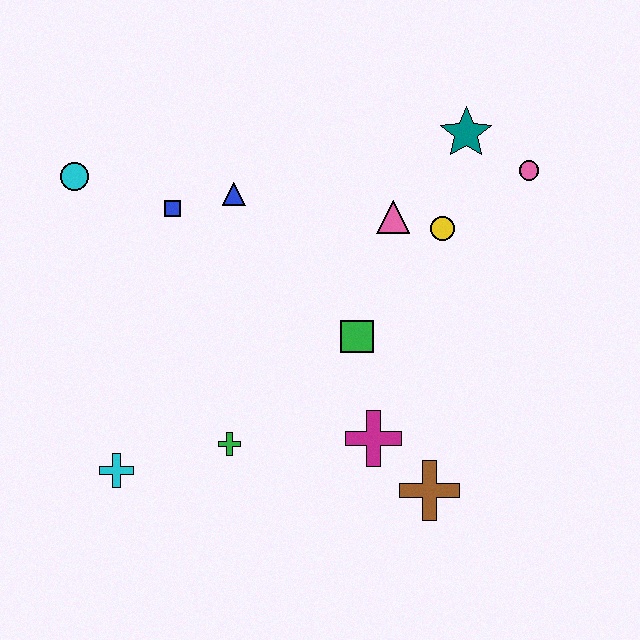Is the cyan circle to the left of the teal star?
Yes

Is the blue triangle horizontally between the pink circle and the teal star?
No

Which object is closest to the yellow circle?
The pink triangle is closest to the yellow circle.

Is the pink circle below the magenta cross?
No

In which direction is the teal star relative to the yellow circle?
The teal star is above the yellow circle.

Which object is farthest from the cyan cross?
The pink circle is farthest from the cyan cross.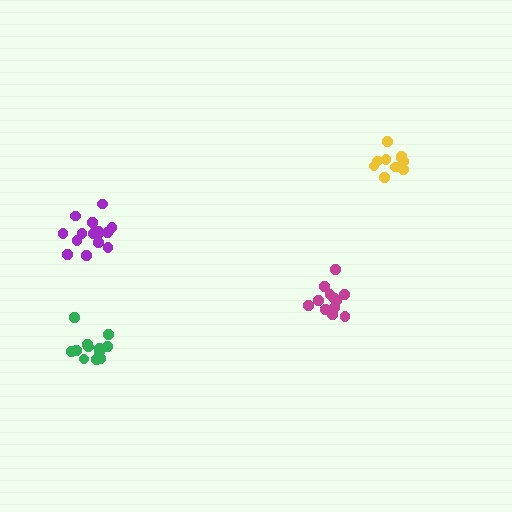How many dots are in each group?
Group 1: 15 dots, Group 2: 12 dots, Group 3: 12 dots, Group 4: 10 dots (49 total).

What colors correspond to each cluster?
The clusters are colored: purple, green, magenta, yellow.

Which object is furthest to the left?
The green cluster is leftmost.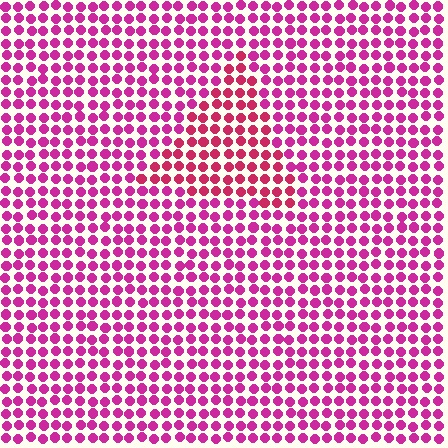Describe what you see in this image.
The image is filled with small magenta elements in a uniform arrangement. A triangle-shaped region is visible where the elements are tinted to a slightly different hue, forming a subtle color boundary.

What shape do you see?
I see a triangle.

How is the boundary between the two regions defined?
The boundary is defined purely by a slight shift in hue (about 22 degrees). Spacing, size, and orientation are identical on both sides.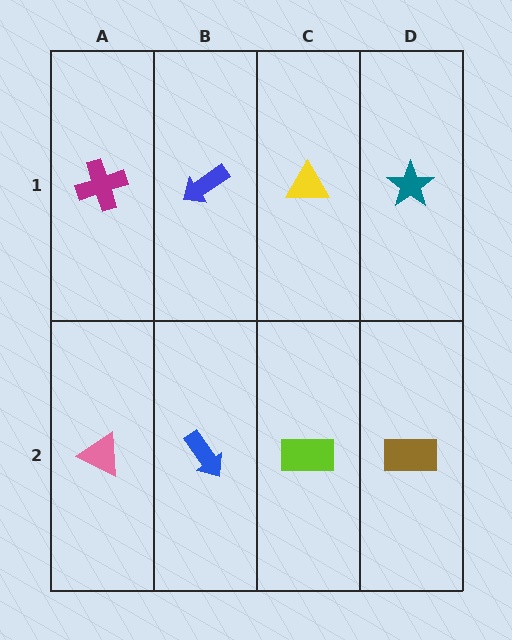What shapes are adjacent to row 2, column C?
A yellow triangle (row 1, column C), a blue arrow (row 2, column B), a brown rectangle (row 2, column D).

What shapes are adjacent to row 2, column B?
A blue arrow (row 1, column B), a pink triangle (row 2, column A), a lime rectangle (row 2, column C).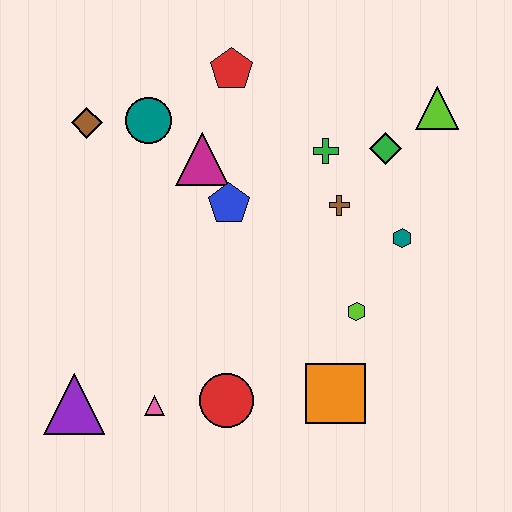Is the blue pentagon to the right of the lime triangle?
No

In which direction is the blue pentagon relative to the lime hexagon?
The blue pentagon is to the left of the lime hexagon.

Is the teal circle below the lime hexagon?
No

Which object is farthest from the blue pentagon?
The purple triangle is farthest from the blue pentagon.